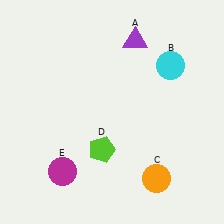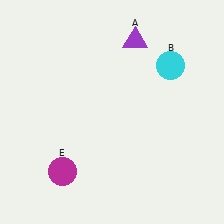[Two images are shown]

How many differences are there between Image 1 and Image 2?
There are 2 differences between the two images.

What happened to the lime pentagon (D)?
The lime pentagon (D) was removed in Image 2. It was in the bottom-left area of Image 1.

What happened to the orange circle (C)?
The orange circle (C) was removed in Image 2. It was in the bottom-right area of Image 1.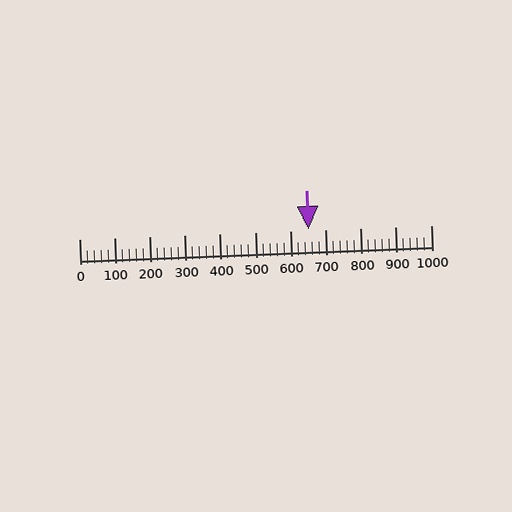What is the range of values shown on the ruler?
The ruler shows values from 0 to 1000.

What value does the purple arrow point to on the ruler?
The purple arrow points to approximately 653.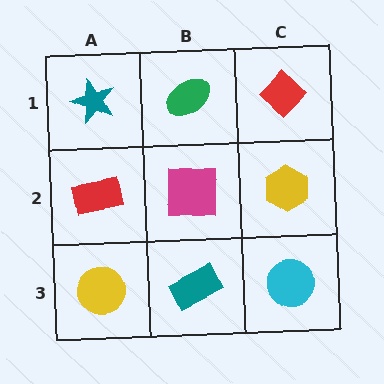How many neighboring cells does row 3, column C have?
2.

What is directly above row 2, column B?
A green ellipse.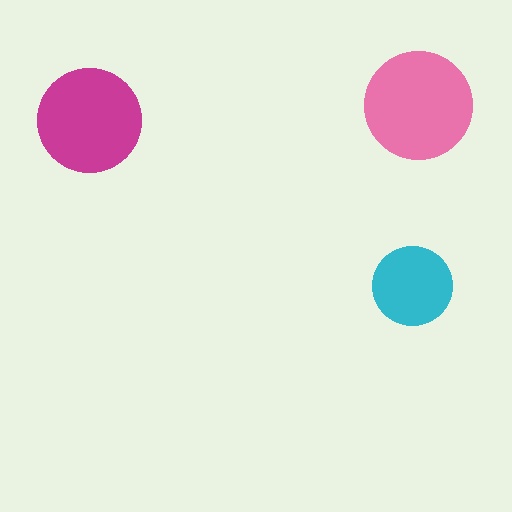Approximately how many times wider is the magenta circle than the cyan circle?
About 1.5 times wider.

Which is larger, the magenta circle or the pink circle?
The pink one.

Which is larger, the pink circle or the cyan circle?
The pink one.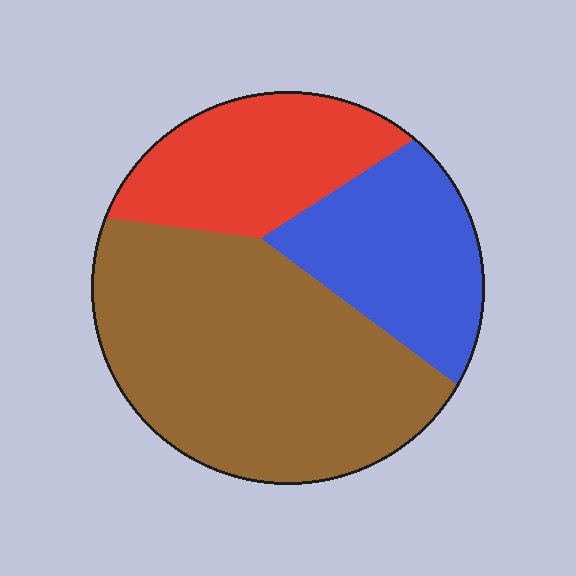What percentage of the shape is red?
Red covers about 25% of the shape.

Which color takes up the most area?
Brown, at roughly 55%.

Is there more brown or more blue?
Brown.